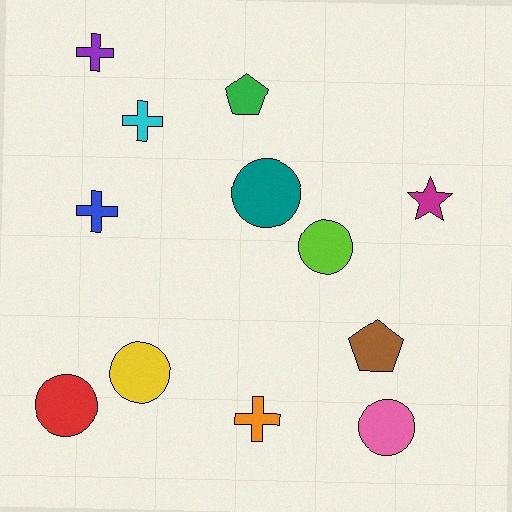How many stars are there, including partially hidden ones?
There is 1 star.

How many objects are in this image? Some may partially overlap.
There are 12 objects.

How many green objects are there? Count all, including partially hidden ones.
There is 1 green object.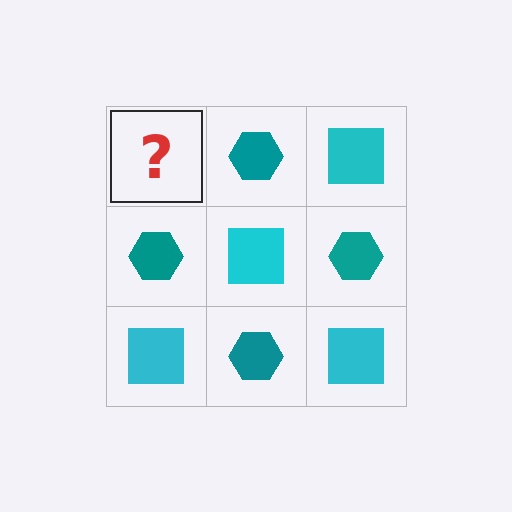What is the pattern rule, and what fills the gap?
The rule is that it alternates cyan square and teal hexagon in a checkerboard pattern. The gap should be filled with a cyan square.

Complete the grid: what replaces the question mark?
The question mark should be replaced with a cyan square.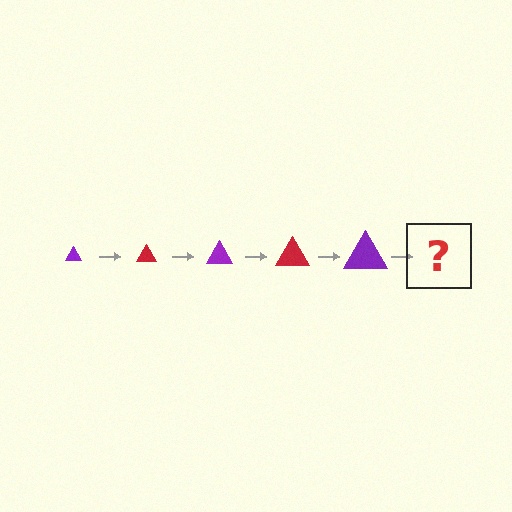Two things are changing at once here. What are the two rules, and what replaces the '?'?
The two rules are that the triangle grows larger each step and the color cycles through purple and red. The '?' should be a red triangle, larger than the previous one.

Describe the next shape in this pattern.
It should be a red triangle, larger than the previous one.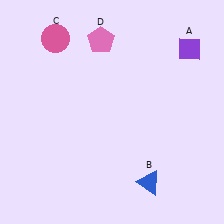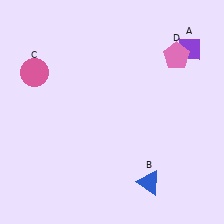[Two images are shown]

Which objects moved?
The objects that moved are: the pink circle (C), the pink pentagon (D).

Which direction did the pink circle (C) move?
The pink circle (C) moved down.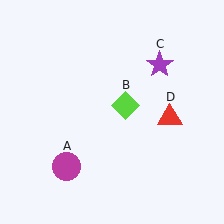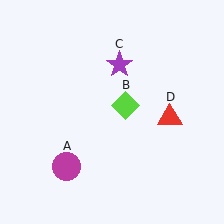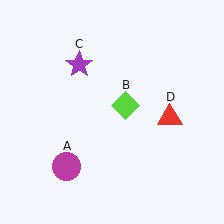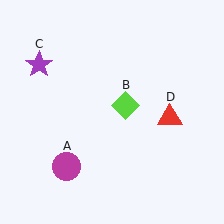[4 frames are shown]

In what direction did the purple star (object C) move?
The purple star (object C) moved left.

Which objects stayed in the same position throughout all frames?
Magenta circle (object A) and lime diamond (object B) and red triangle (object D) remained stationary.